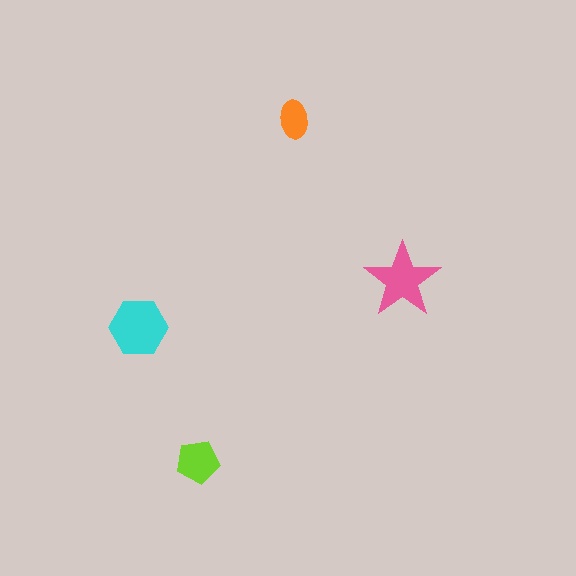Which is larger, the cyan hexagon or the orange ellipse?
The cyan hexagon.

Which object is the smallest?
The orange ellipse.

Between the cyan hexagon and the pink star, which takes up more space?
The cyan hexagon.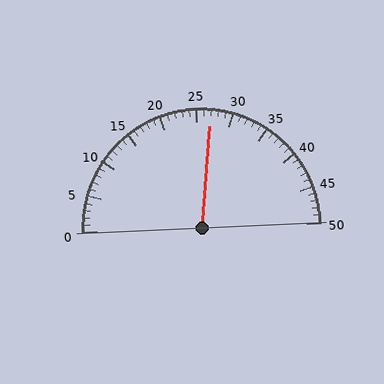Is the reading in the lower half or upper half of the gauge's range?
The reading is in the upper half of the range (0 to 50).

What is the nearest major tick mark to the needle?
The nearest major tick mark is 25.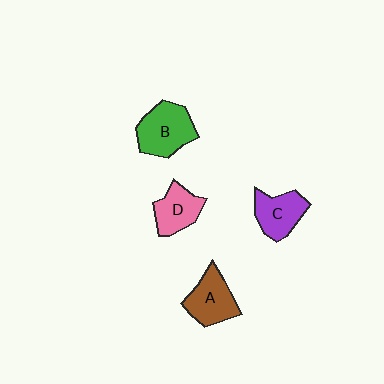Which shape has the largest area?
Shape B (green).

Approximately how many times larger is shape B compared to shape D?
Approximately 1.4 times.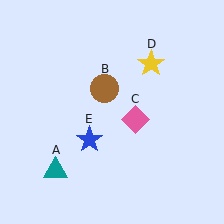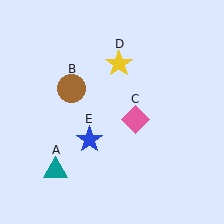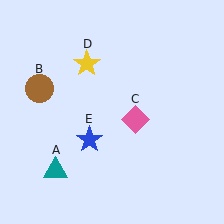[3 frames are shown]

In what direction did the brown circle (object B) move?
The brown circle (object B) moved left.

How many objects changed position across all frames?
2 objects changed position: brown circle (object B), yellow star (object D).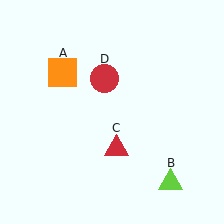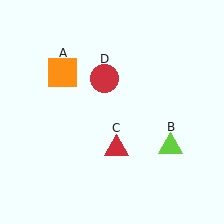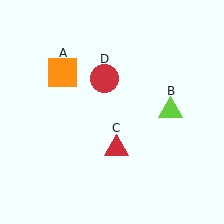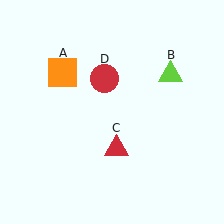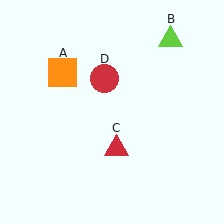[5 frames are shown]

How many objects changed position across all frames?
1 object changed position: lime triangle (object B).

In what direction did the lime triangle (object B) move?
The lime triangle (object B) moved up.